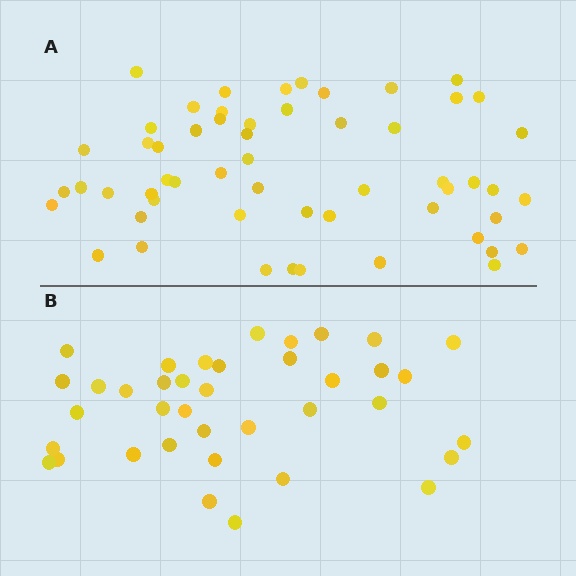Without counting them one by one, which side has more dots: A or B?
Region A (the top region) has more dots.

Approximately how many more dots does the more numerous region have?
Region A has approximately 20 more dots than region B.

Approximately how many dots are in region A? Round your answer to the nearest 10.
About 60 dots. (The exact count is 56, which rounds to 60.)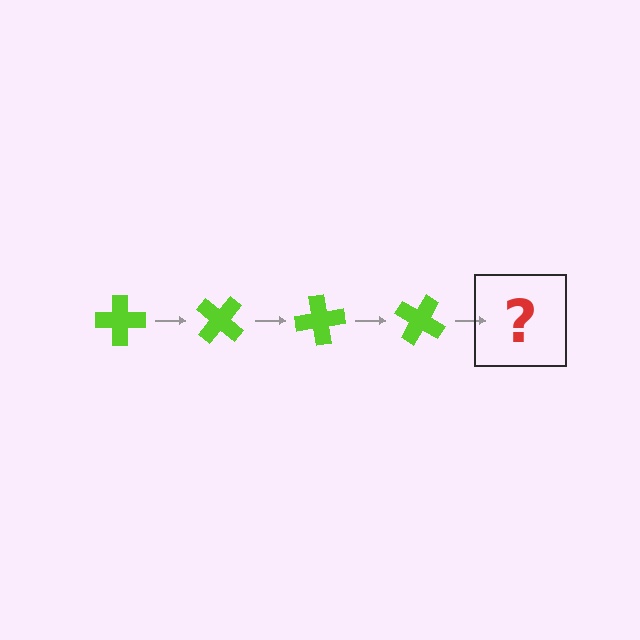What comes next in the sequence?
The next element should be a lime cross rotated 160 degrees.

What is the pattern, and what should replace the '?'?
The pattern is that the cross rotates 40 degrees each step. The '?' should be a lime cross rotated 160 degrees.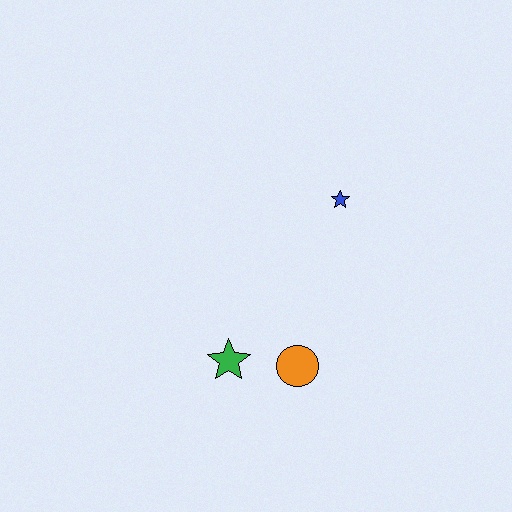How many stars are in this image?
There are 2 stars.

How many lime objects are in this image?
There are no lime objects.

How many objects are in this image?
There are 3 objects.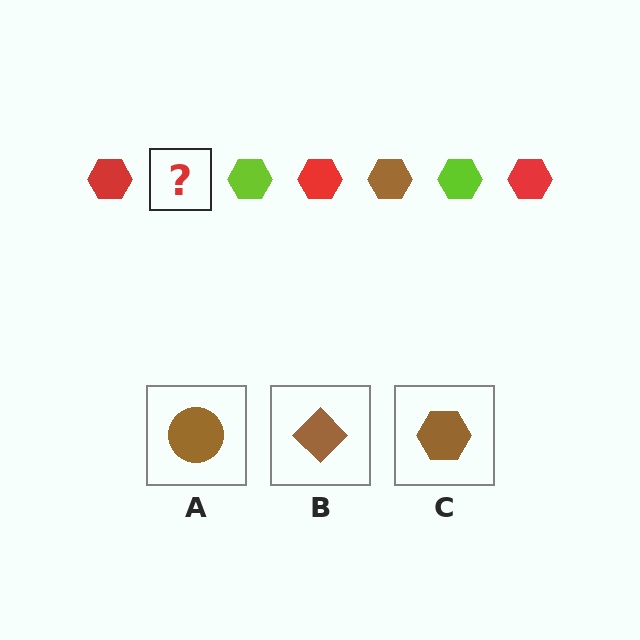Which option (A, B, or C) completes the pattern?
C.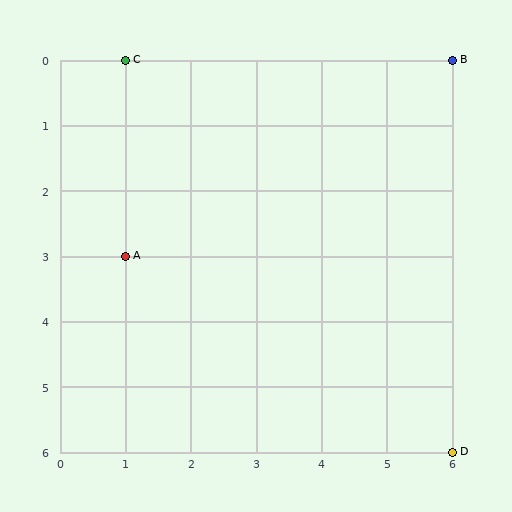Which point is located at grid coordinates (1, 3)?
Point A is at (1, 3).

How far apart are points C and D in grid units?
Points C and D are 5 columns and 6 rows apart (about 7.8 grid units diagonally).